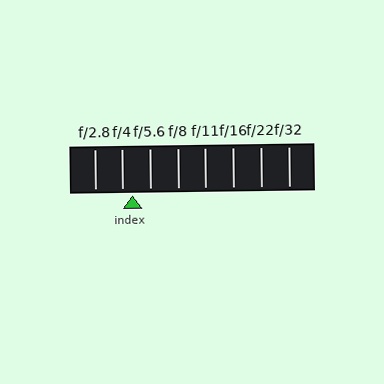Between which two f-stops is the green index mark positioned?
The index mark is between f/4 and f/5.6.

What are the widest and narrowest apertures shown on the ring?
The widest aperture shown is f/2.8 and the narrowest is f/32.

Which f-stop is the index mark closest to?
The index mark is closest to f/4.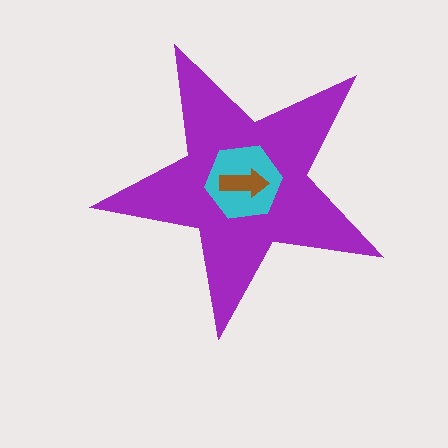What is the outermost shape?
The purple star.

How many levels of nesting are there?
3.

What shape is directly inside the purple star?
The cyan hexagon.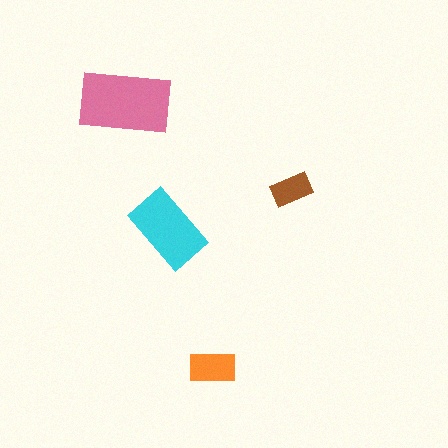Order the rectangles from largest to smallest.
the pink one, the cyan one, the orange one, the brown one.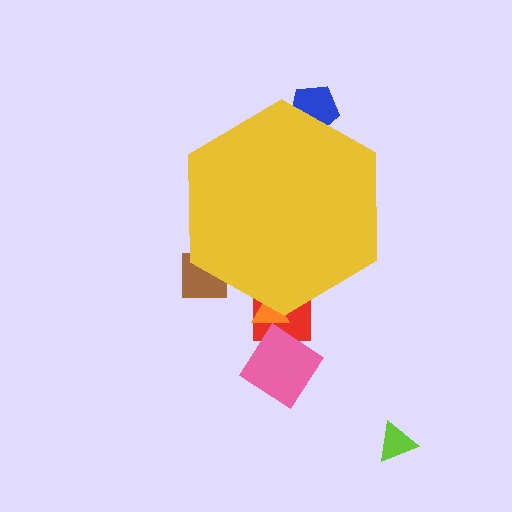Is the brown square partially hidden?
Yes, the brown square is partially hidden behind the yellow hexagon.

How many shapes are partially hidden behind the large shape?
4 shapes are partially hidden.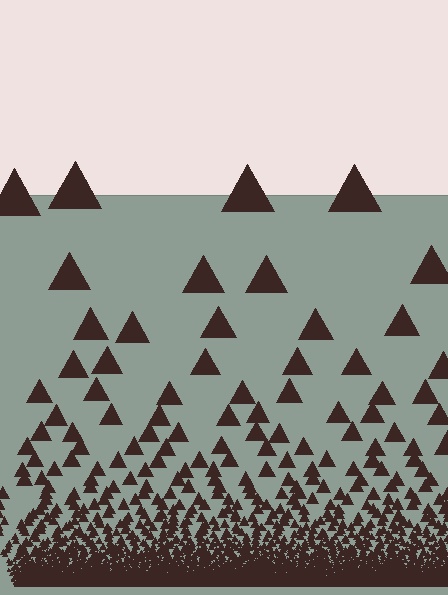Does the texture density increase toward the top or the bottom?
Density increases toward the bottom.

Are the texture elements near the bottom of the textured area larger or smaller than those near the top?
Smaller. The gradient is inverted — elements near the bottom are smaller and denser.